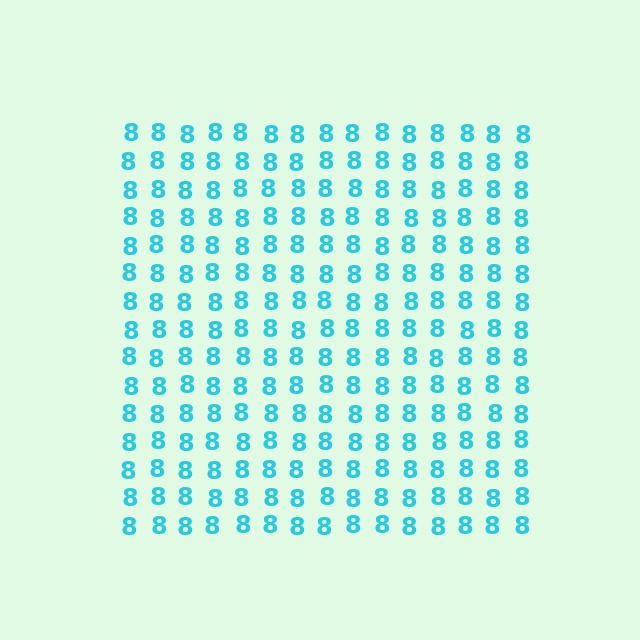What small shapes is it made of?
It is made of small digit 8's.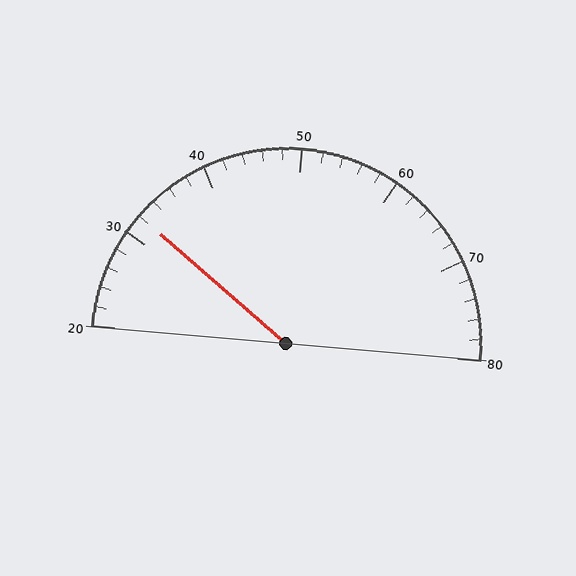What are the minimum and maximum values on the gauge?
The gauge ranges from 20 to 80.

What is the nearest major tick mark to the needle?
The nearest major tick mark is 30.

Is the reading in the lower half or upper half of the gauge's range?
The reading is in the lower half of the range (20 to 80).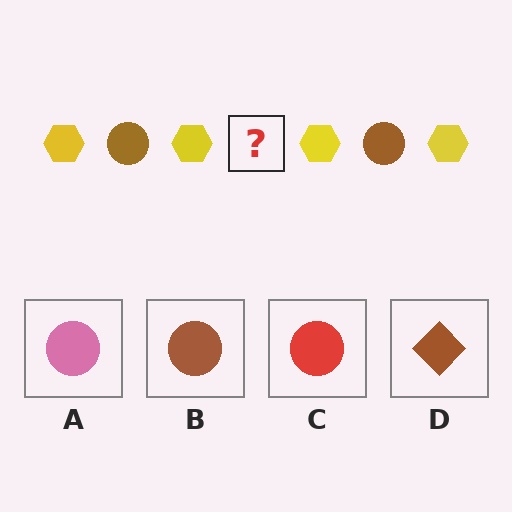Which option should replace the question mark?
Option B.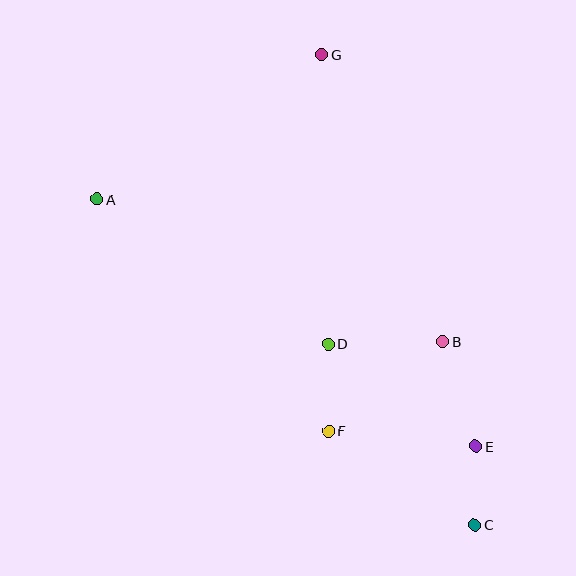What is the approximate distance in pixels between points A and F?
The distance between A and F is approximately 328 pixels.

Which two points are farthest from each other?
Points A and C are farthest from each other.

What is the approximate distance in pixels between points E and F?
The distance between E and F is approximately 148 pixels.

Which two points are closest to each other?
Points C and E are closest to each other.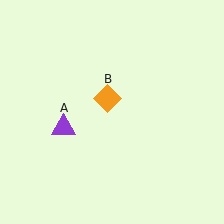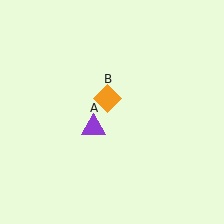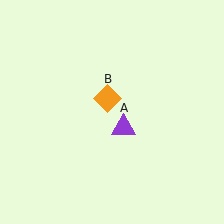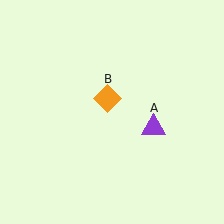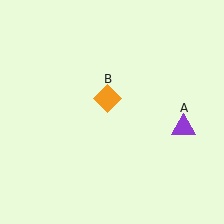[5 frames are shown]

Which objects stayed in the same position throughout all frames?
Orange diamond (object B) remained stationary.